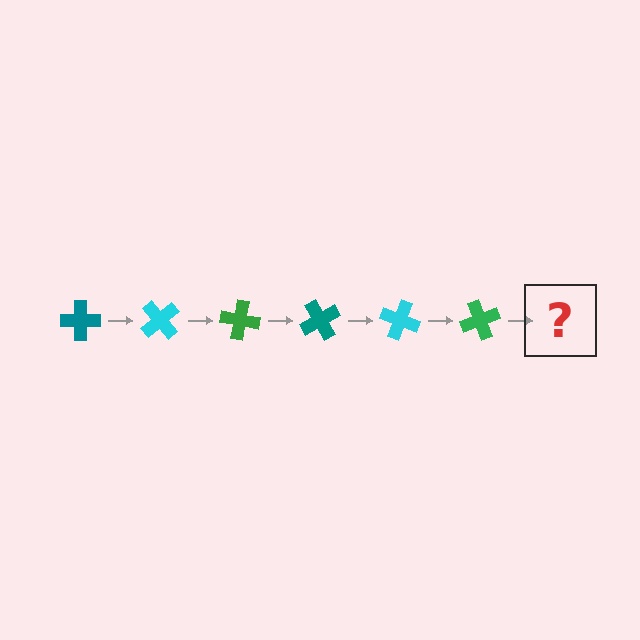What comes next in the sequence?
The next element should be a teal cross, rotated 300 degrees from the start.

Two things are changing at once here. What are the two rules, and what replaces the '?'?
The two rules are that it rotates 50 degrees each step and the color cycles through teal, cyan, and green. The '?' should be a teal cross, rotated 300 degrees from the start.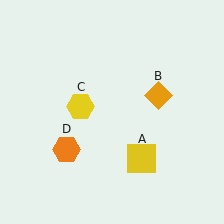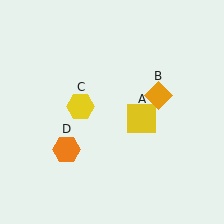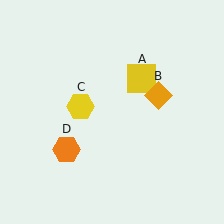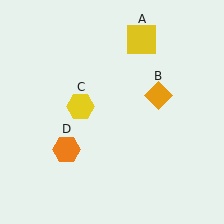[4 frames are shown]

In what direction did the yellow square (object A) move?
The yellow square (object A) moved up.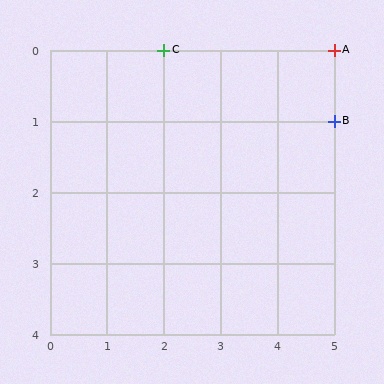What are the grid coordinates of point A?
Point A is at grid coordinates (5, 0).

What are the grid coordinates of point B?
Point B is at grid coordinates (5, 1).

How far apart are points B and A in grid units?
Points B and A are 1 row apart.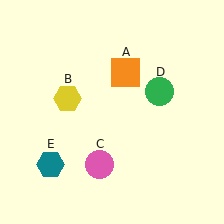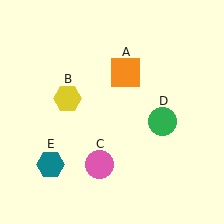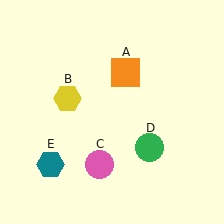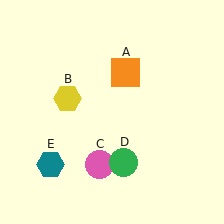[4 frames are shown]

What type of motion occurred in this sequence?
The green circle (object D) rotated clockwise around the center of the scene.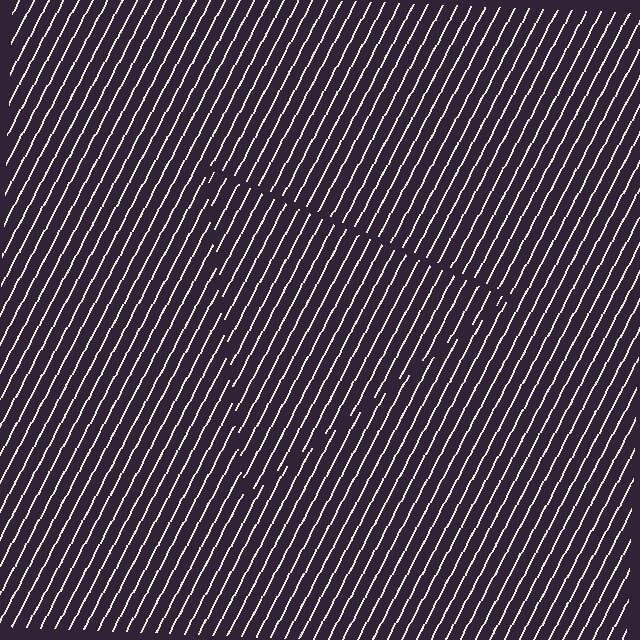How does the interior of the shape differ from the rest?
The interior of the shape contains the same grating, shifted by half a period — the contour is defined by the phase discontinuity where line-ends from the inner and outer gratings abut.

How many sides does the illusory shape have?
3 sides — the line-ends trace a triangle.